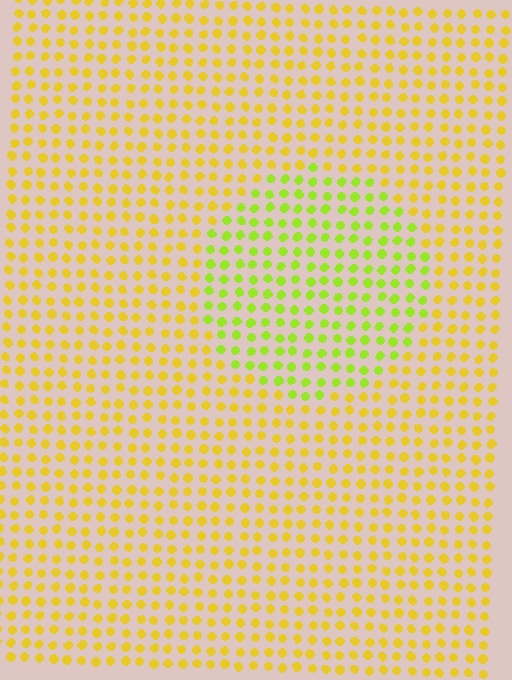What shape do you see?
I see a circle.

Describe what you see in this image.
The image is filled with small yellow elements in a uniform arrangement. A circle-shaped region is visible where the elements are tinted to a slightly different hue, forming a subtle color boundary.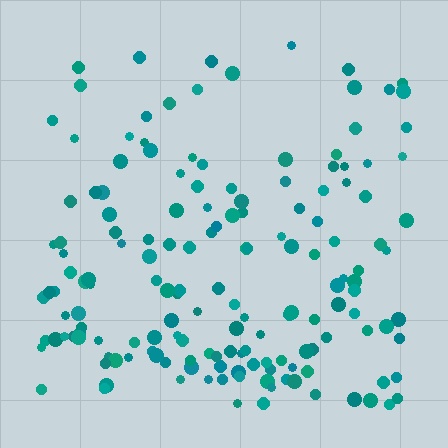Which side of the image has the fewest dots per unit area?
The top.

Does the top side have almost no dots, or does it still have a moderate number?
Still a moderate number, just noticeably fewer than the bottom.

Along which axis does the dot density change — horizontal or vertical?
Vertical.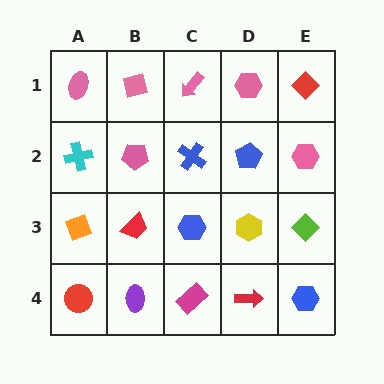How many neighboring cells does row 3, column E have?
3.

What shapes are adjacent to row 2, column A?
A pink ellipse (row 1, column A), an orange diamond (row 3, column A), a pink pentagon (row 2, column B).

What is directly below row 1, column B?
A pink pentagon.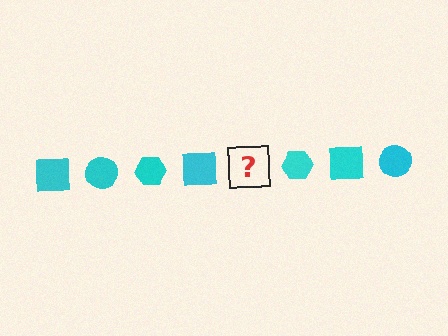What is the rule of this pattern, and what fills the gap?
The rule is that the pattern cycles through square, circle, hexagon shapes in cyan. The gap should be filled with a cyan circle.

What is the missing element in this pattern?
The missing element is a cyan circle.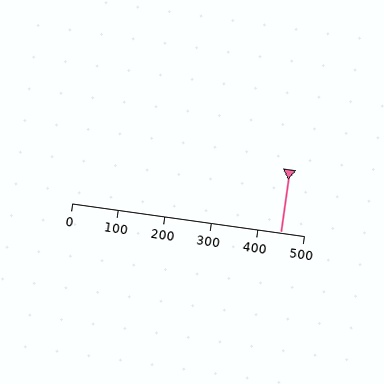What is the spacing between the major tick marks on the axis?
The major ticks are spaced 100 apart.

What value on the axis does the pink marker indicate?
The marker indicates approximately 450.